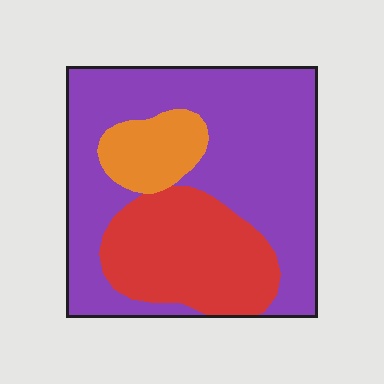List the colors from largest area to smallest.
From largest to smallest: purple, red, orange.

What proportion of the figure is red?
Red covers around 30% of the figure.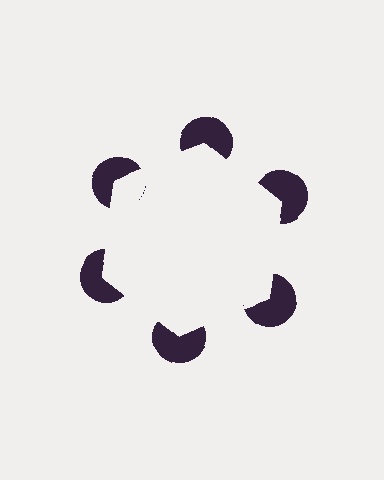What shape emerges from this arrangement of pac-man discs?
An illusory hexagon — its edges are inferred from the aligned wedge cuts in the pac-man discs, not physically drawn.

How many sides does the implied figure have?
6 sides.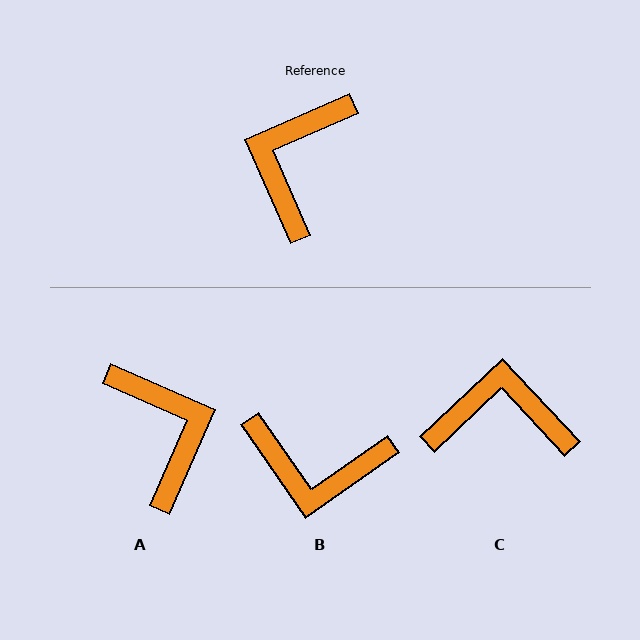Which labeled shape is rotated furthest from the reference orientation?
A, about 137 degrees away.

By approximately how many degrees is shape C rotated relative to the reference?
Approximately 70 degrees clockwise.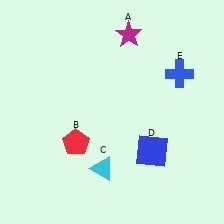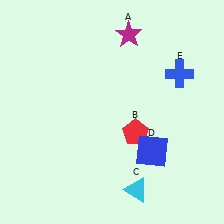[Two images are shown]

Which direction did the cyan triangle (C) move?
The cyan triangle (C) moved right.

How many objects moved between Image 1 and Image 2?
2 objects moved between the two images.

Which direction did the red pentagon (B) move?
The red pentagon (B) moved right.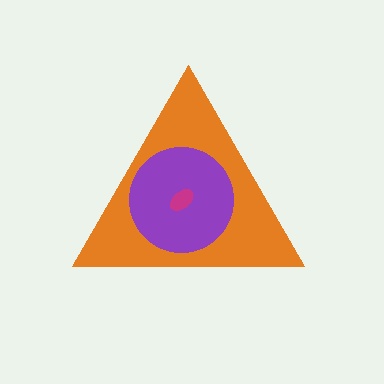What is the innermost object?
The magenta ellipse.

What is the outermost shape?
The orange triangle.